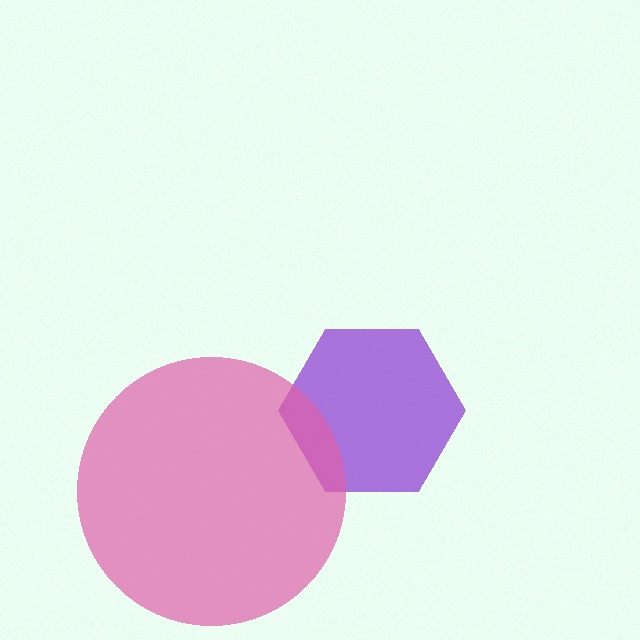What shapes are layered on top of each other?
The layered shapes are: a purple hexagon, a pink circle.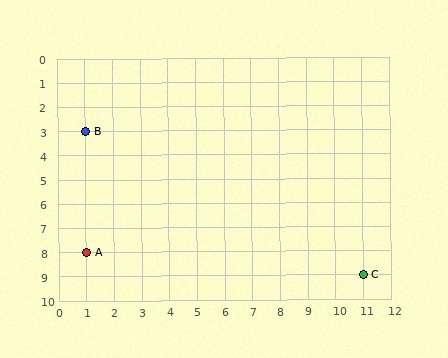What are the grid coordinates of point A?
Point A is at grid coordinates (1, 8).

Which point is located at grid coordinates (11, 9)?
Point C is at (11, 9).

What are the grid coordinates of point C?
Point C is at grid coordinates (11, 9).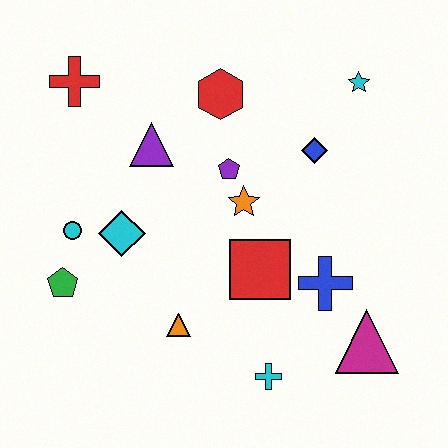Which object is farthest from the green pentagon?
The cyan star is farthest from the green pentagon.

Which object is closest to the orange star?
The purple pentagon is closest to the orange star.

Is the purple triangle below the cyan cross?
No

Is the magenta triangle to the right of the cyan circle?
Yes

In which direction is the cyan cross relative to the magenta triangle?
The cyan cross is to the left of the magenta triangle.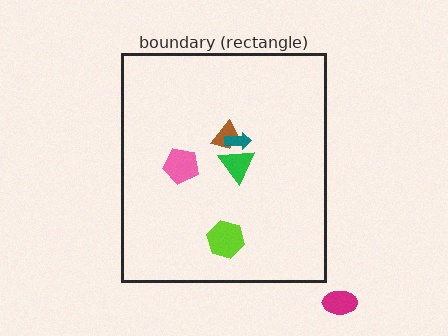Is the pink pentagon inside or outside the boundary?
Inside.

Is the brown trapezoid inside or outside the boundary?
Inside.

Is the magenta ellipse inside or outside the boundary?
Outside.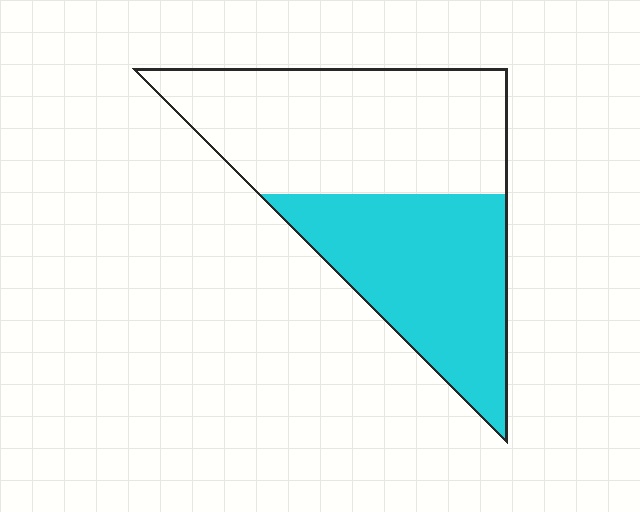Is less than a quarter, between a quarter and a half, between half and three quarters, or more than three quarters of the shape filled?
Between a quarter and a half.